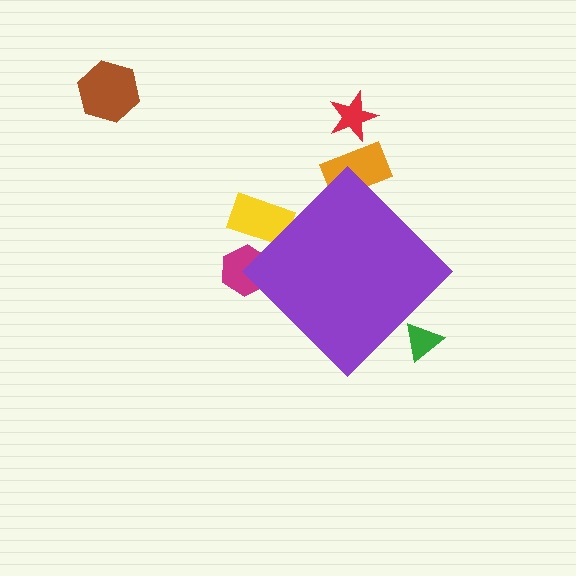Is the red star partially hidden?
No, the red star is fully visible.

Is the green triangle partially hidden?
Yes, the green triangle is partially hidden behind the purple diamond.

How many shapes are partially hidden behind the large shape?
4 shapes are partially hidden.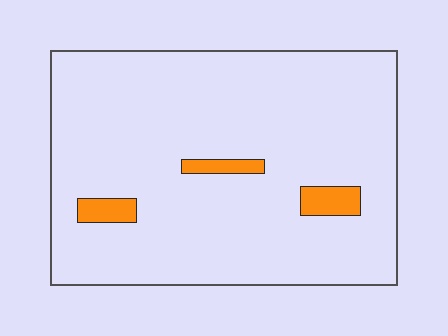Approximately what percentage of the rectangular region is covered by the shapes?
Approximately 5%.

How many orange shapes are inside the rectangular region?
3.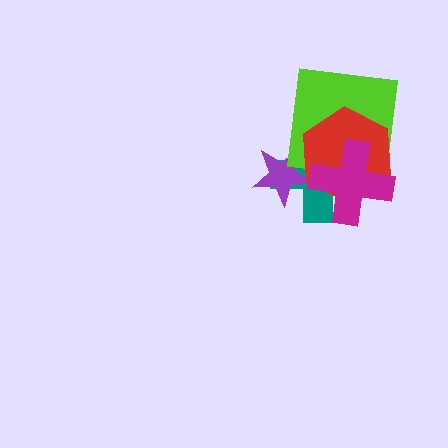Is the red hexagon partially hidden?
Yes, it is partially covered by another shape.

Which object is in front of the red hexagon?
The magenta cross is in front of the red hexagon.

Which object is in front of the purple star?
The red hexagon is in front of the purple star.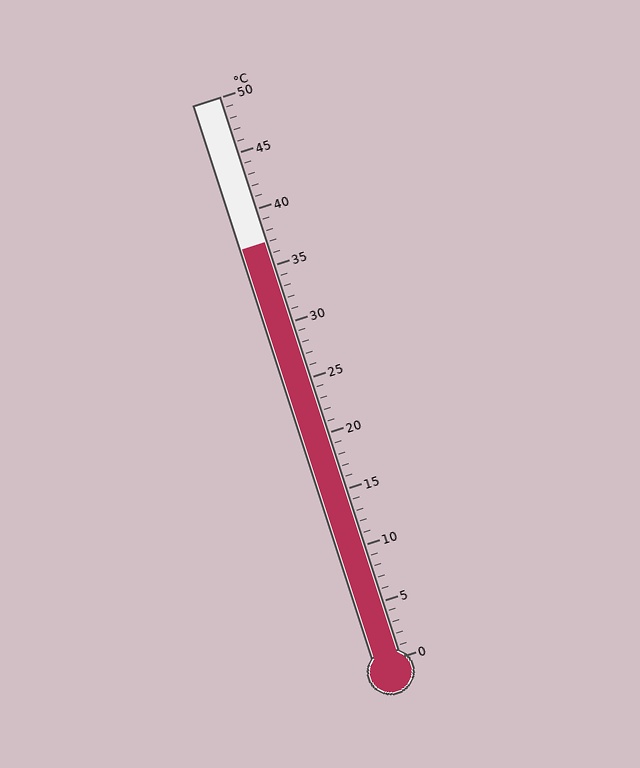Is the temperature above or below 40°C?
The temperature is below 40°C.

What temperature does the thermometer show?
The thermometer shows approximately 37°C.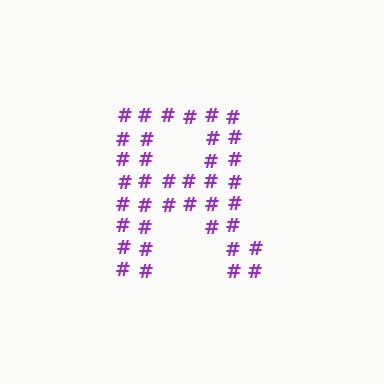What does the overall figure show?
The overall figure shows the letter R.